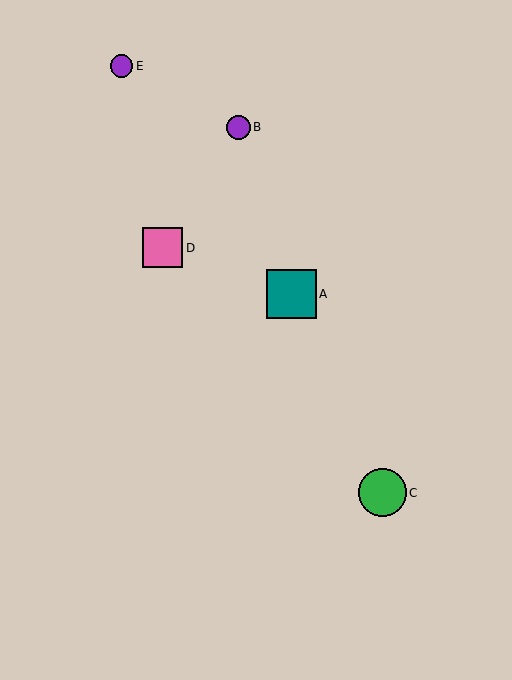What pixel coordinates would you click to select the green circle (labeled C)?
Click at (382, 493) to select the green circle C.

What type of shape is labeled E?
Shape E is a purple circle.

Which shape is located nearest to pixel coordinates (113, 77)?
The purple circle (labeled E) at (122, 66) is nearest to that location.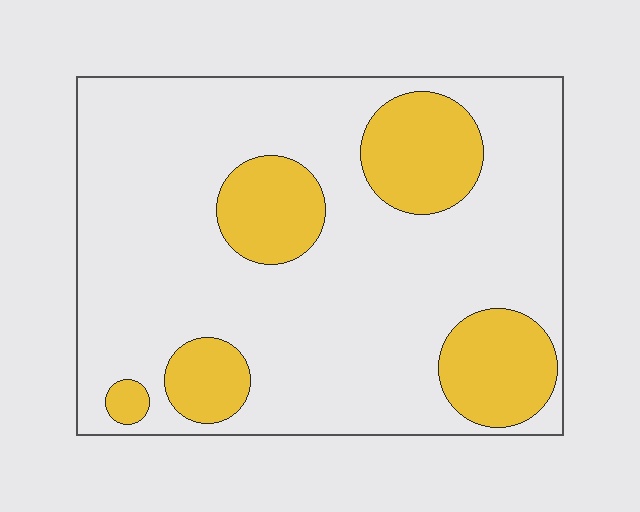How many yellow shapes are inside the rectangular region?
5.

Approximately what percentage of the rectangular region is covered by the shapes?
Approximately 25%.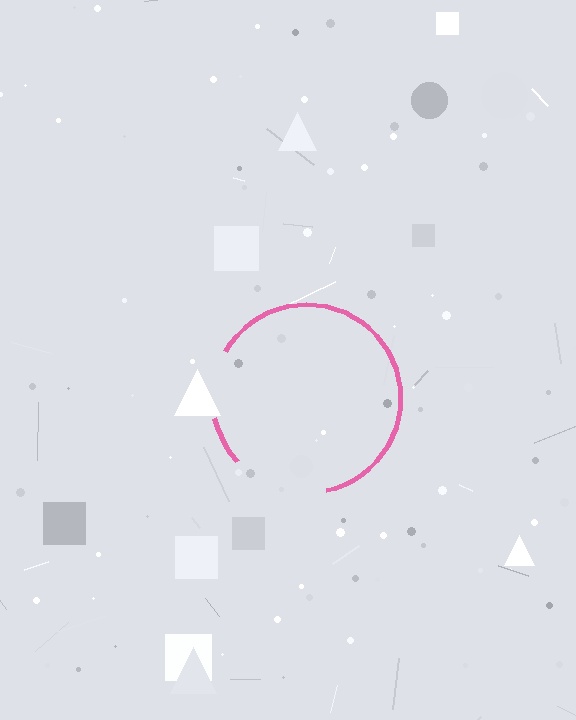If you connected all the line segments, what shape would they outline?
They would outline a circle.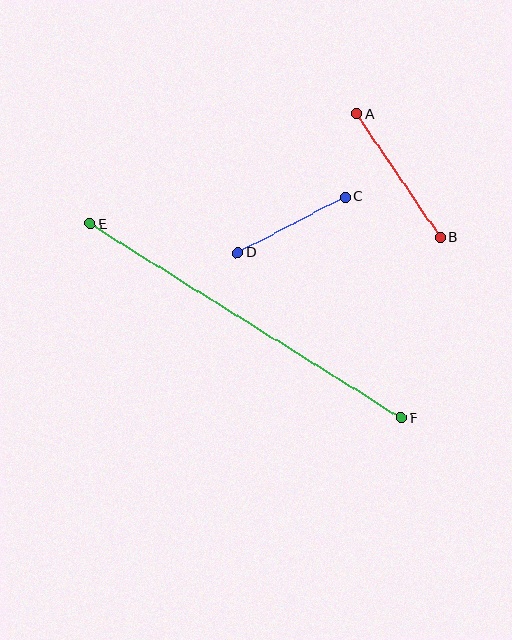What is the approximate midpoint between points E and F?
The midpoint is at approximately (246, 321) pixels.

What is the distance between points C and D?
The distance is approximately 121 pixels.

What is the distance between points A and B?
The distance is approximately 149 pixels.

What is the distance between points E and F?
The distance is approximately 367 pixels.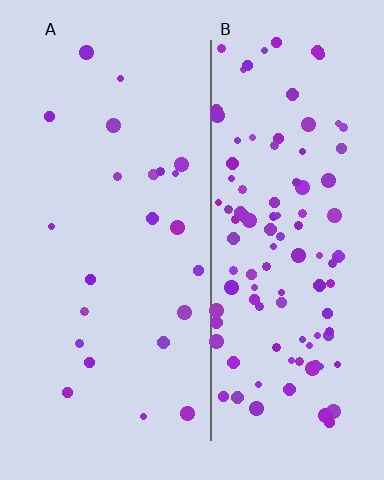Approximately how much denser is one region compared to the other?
Approximately 4.8× — region B over region A.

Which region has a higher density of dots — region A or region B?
B (the right).